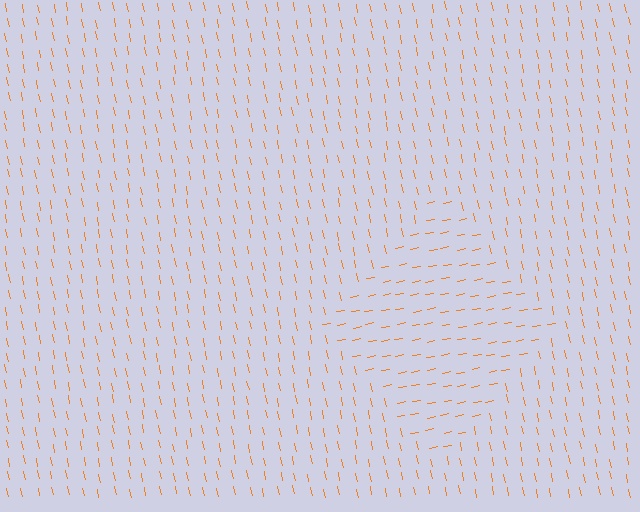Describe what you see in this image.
The image is filled with small orange line segments. A diamond region in the image has lines oriented differently from the surrounding lines, creating a visible texture boundary.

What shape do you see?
I see a diamond.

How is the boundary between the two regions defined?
The boundary is defined purely by a change in line orientation (approximately 89 degrees difference). All lines are the same color and thickness.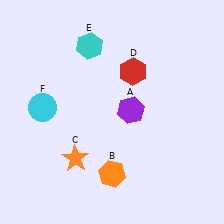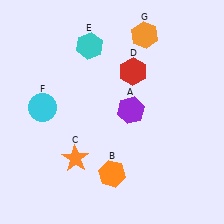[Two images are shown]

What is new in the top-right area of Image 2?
An orange hexagon (G) was added in the top-right area of Image 2.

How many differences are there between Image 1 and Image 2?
There is 1 difference between the two images.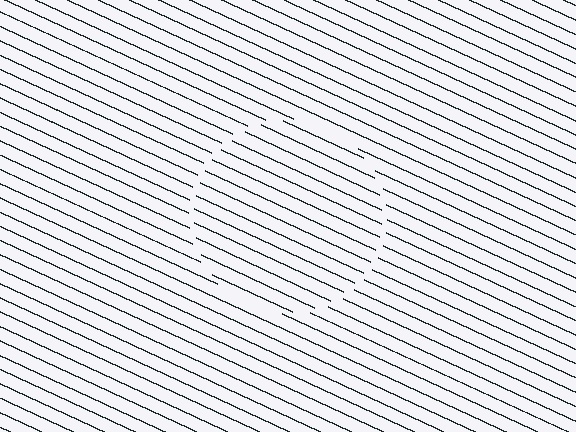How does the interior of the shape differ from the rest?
The interior of the shape contains the same grating, shifted by half a period — the contour is defined by the phase discontinuity where line-ends from the inner and outer gratings abut.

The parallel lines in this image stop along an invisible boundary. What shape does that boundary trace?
An illusory circle. The interior of the shape contains the same grating, shifted by half a period — the contour is defined by the phase discontinuity where line-ends from the inner and outer gratings abut.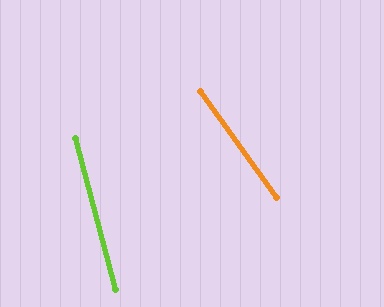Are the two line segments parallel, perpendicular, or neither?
Neither parallel nor perpendicular — they differ by about 21°.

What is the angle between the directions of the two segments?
Approximately 21 degrees.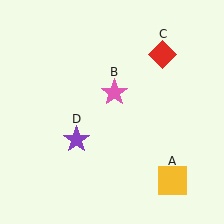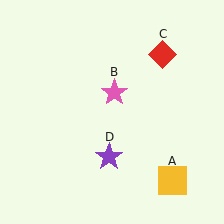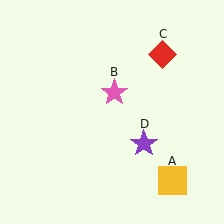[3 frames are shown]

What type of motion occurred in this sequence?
The purple star (object D) rotated counterclockwise around the center of the scene.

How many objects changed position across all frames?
1 object changed position: purple star (object D).